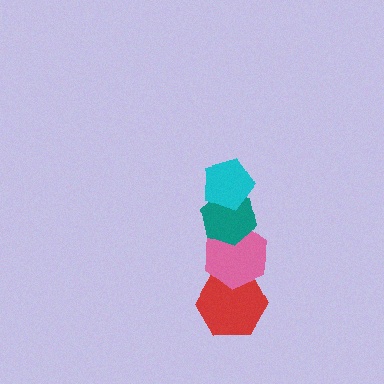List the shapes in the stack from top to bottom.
From top to bottom: the cyan pentagon, the teal hexagon, the pink hexagon, the red hexagon.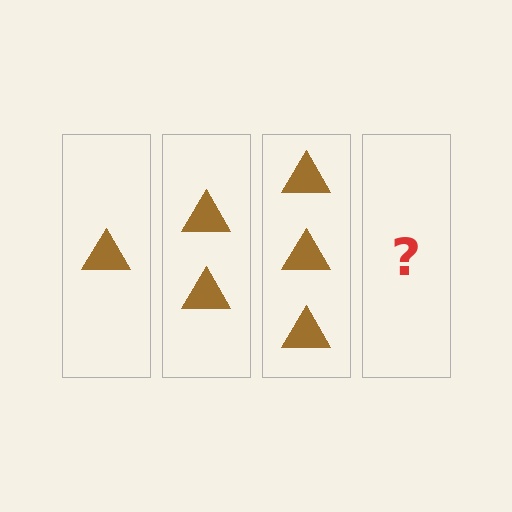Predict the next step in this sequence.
The next step is 4 triangles.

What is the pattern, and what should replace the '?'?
The pattern is that each step adds one more triangle. The '?' should be 4 triangles.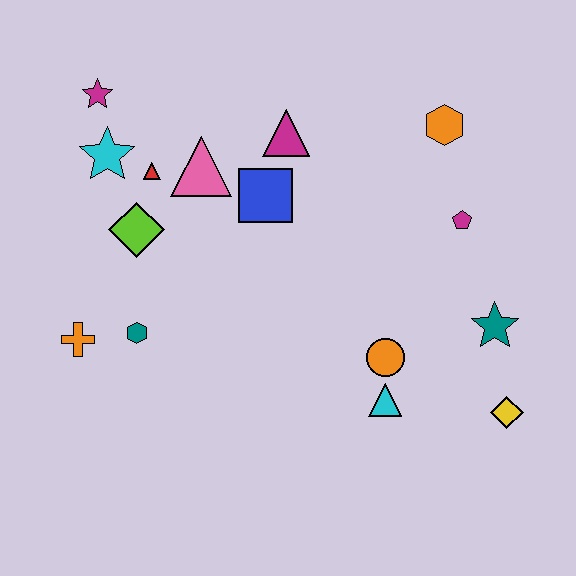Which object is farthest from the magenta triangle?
The yellow diamond is farthest from the magenta triangle.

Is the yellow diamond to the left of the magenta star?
No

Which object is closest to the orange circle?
The cyan triangle is closest to the orange circle.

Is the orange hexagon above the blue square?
Yes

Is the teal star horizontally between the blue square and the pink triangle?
No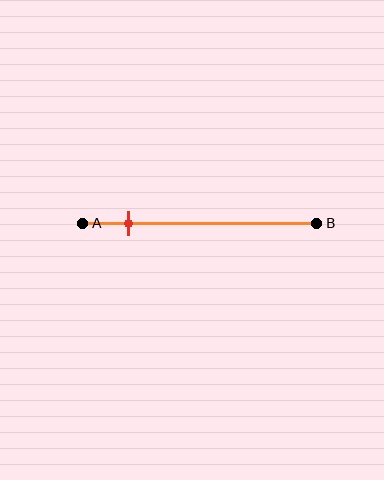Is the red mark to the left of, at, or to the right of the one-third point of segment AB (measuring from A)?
The red mark is to the left of the one-third point of segment AB.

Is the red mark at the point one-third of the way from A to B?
No, the mark is at about 20% from A, not at the 33% one-third point.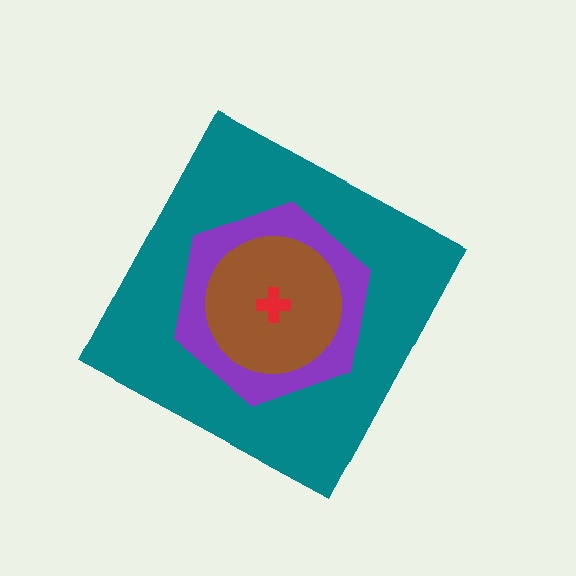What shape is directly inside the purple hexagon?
The brown circle.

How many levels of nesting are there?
4.